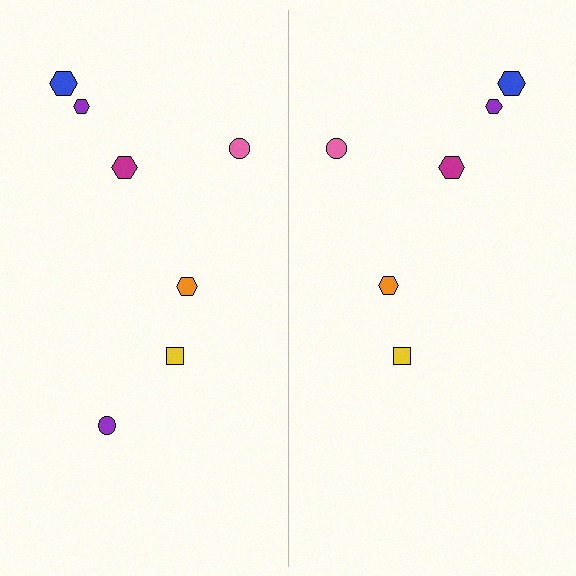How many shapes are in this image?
There are 13 shapes in this image.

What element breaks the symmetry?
A purple circle is missing from the right side.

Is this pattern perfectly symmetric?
No, the pattern is not perfectly symmetric. A purple circle is missing from the right side.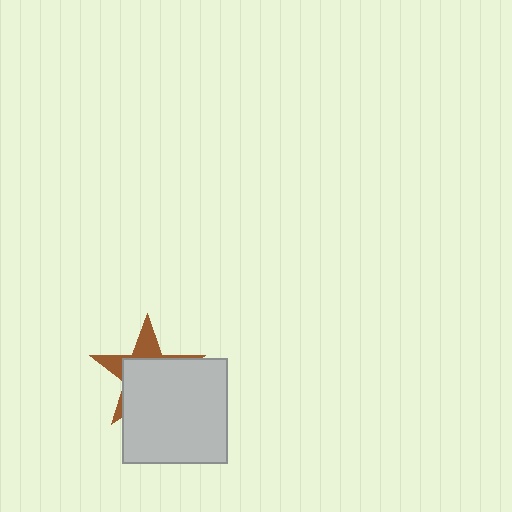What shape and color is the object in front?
The object in front is a light gray square.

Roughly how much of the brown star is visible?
A small part of it is visible (roughly 31%).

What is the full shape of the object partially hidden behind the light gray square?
The partially hidden object is a brown star.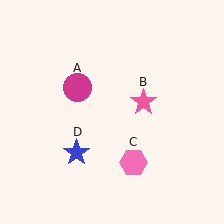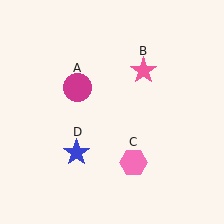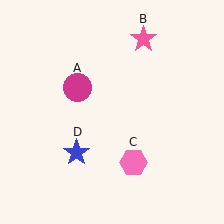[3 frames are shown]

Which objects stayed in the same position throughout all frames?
Magenta circle (object A) and pink hexagon (object C) and blue star (object D) remained stationary.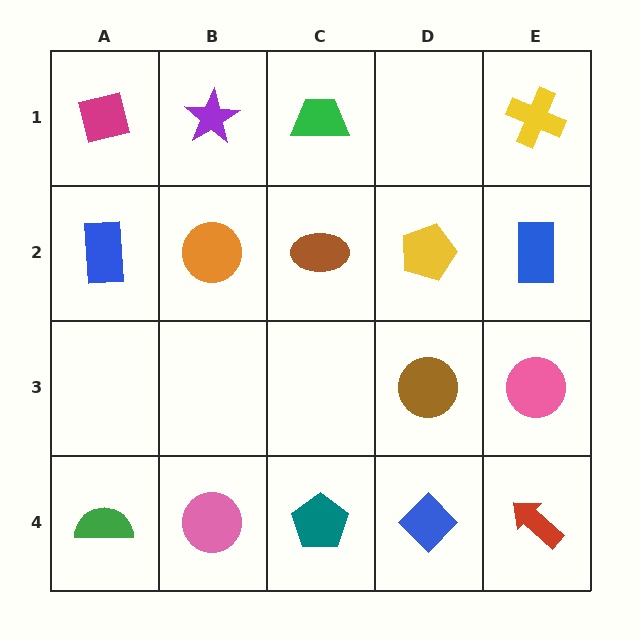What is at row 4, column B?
A pink circle.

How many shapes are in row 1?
4 shapes.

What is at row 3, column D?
A brown circle.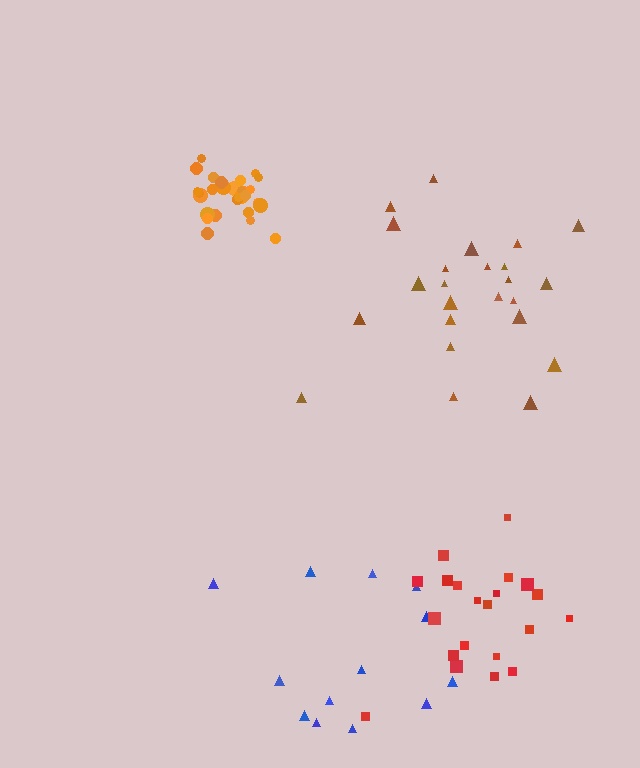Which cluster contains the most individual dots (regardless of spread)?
Orange (30).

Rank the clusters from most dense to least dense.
orange, brown, red, blue.